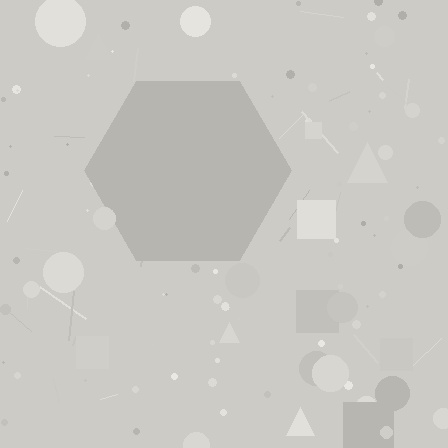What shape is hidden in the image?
A hexagon is hidden in the image.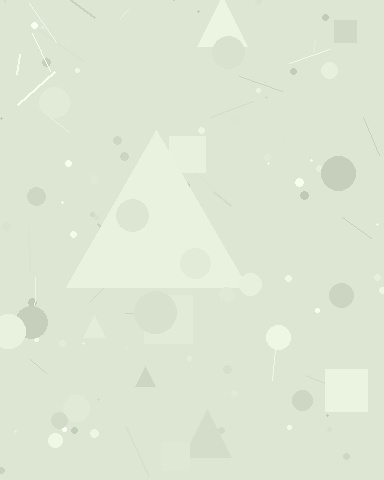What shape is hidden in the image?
A triangle is hidden in the image.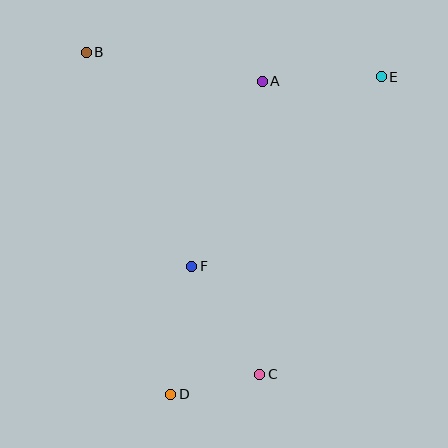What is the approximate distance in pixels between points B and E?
The distance between B and E is approximately 296 pixels.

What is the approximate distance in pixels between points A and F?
The distance between A and F is approximately 198 pixels.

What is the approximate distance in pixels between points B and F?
The distance between B and F is approximately 239 pixels.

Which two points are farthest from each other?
Points D and E are farthest from each other.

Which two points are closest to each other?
Points C and D are closest to each other.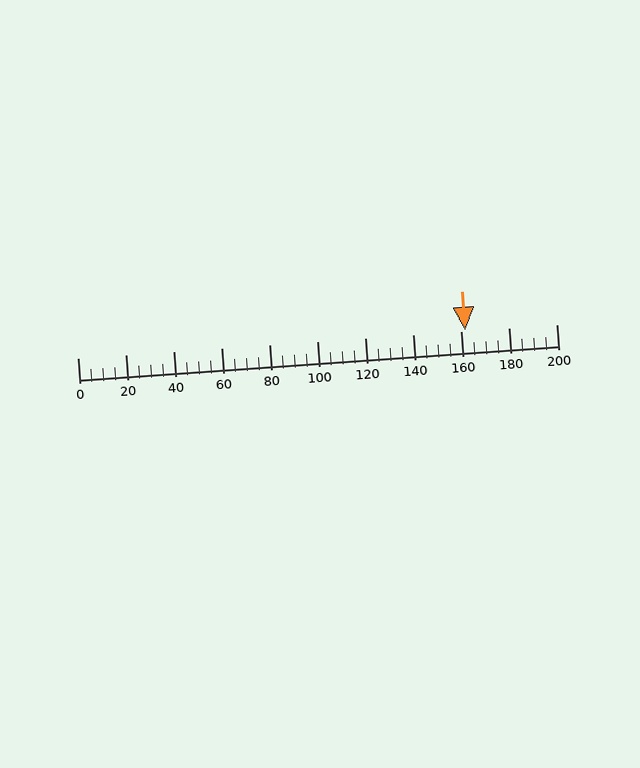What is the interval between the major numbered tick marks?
The major tick marks are spaced 20 units apart.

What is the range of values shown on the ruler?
The ruler shows values from 0 to 200.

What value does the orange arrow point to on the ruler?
The orange arrow points to approximately 162.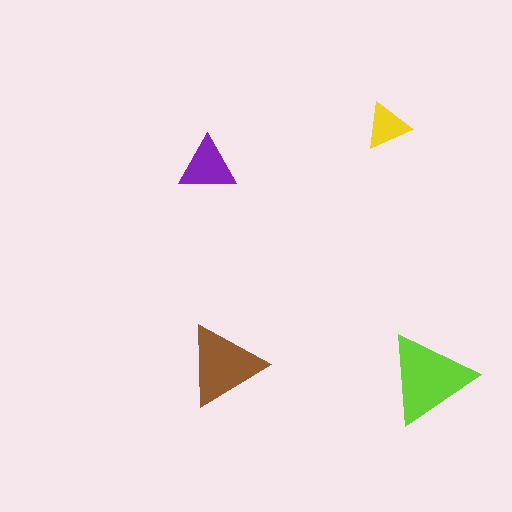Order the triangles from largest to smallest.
the lime one, the brown one, the purple one, the yellow one.